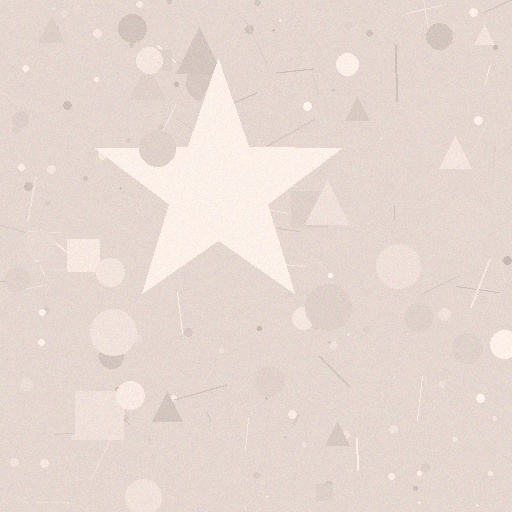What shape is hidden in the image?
A star is hidden in the image.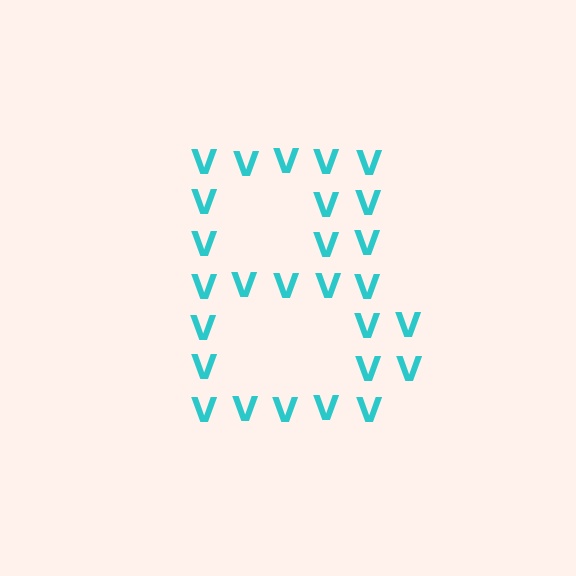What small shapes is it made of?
It is made of small letter V's.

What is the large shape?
The large shape is the letter B.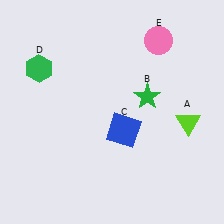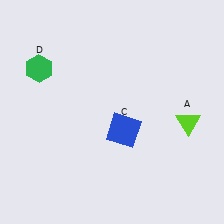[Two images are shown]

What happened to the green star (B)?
The green star (B) was removed in Image 2. It was in the top-right area of Image 1.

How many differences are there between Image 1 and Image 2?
There are 2 differences between the two images.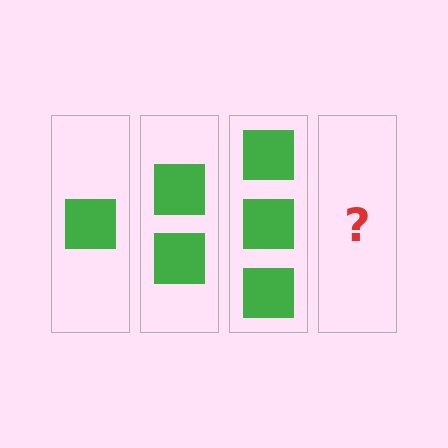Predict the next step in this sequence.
The next step is 4 squares.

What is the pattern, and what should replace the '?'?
The pattern is that each step adds one more square. The '?' should be 4 squares.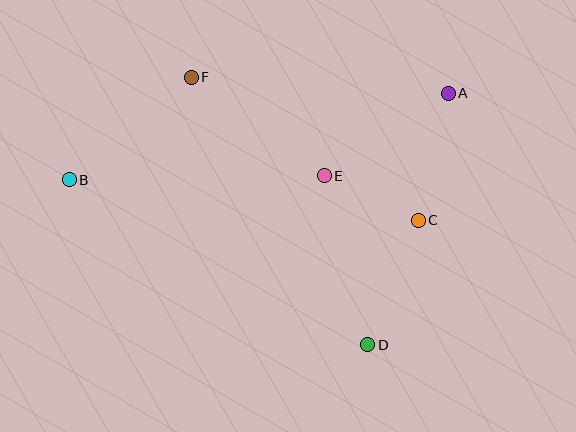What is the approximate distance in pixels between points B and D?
The distance between B and D is approximately 341 pixels.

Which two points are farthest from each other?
Points A and B are farthest from each other.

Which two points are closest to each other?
Points C and E are closest to each other.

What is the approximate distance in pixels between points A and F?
The distance between A and F is approximately 257 pixels.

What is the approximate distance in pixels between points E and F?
The distance between E and F is approximately 165 pixels.